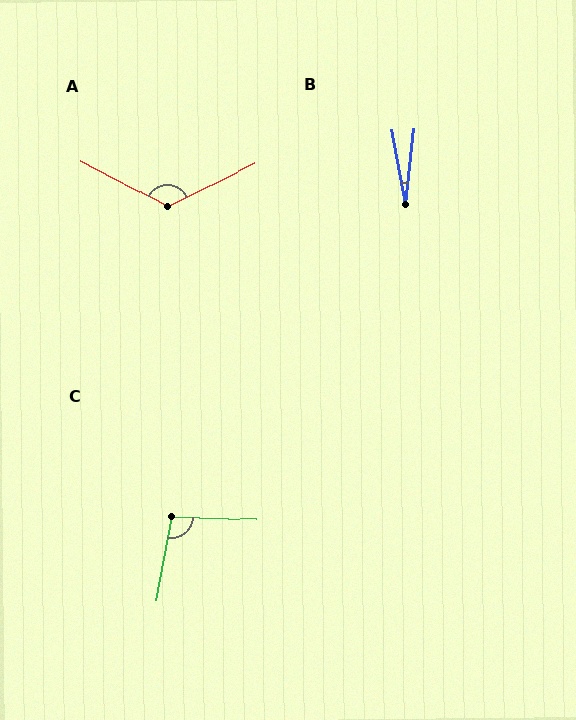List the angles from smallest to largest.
B (17°), C (98°), A (126°).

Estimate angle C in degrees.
Approximately 98 degrees.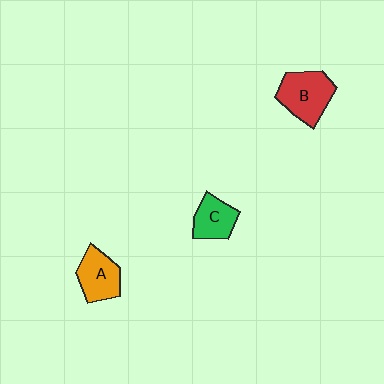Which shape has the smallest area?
Shape C (green).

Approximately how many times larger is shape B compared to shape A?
Approximately 1.2 times.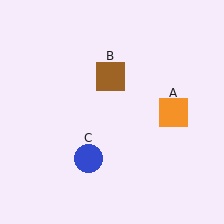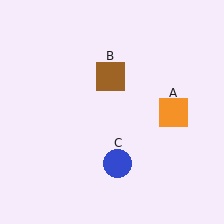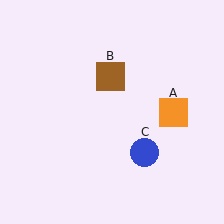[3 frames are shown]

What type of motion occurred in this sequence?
The blue circle (object C) rotated counterclockwise around the center of the scene.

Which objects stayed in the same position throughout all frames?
Orange square (object A) and brown square (object B) remained stationary.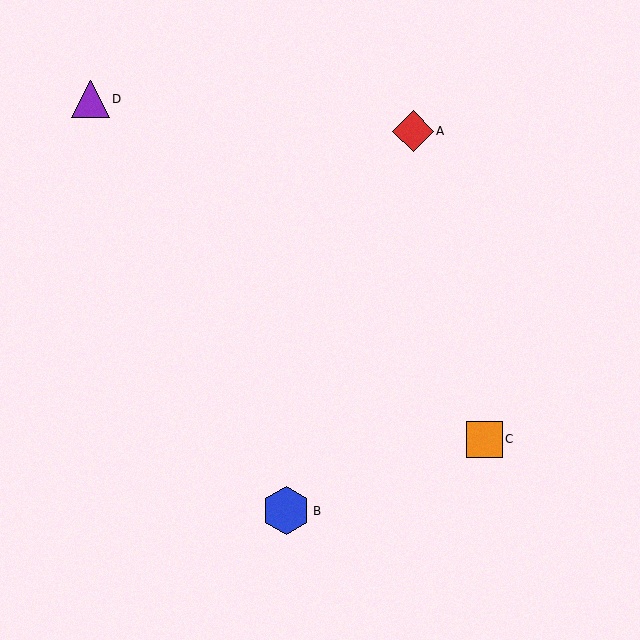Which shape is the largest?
The blue hexagon (labeled B) is the largest.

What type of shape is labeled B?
Shape B is a blue hexagon.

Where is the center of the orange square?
The center of the orange square is at (484, 439).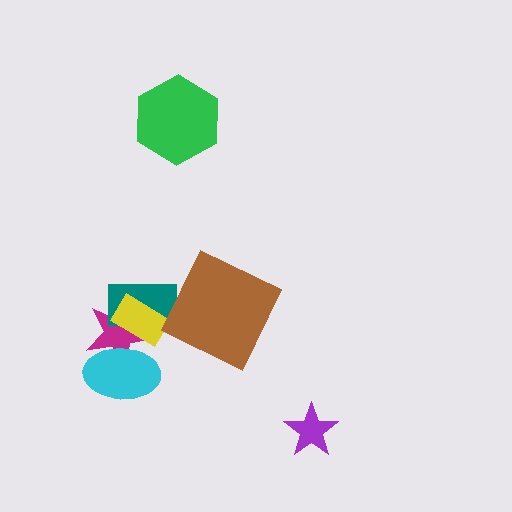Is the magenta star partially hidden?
Yes, it is partially covered by another shape.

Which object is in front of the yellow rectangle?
The cyan ellipse is in front of the yellow rectangle.